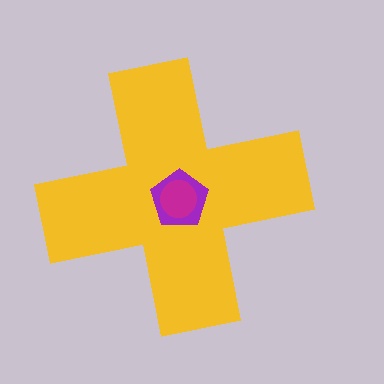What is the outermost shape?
The yellow cross.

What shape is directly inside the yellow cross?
The purple pentagon.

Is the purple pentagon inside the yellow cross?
Yes.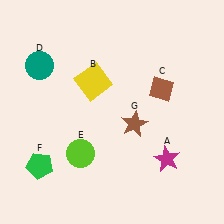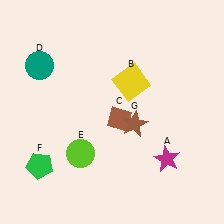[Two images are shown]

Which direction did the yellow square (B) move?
The yellow square (B) moved right.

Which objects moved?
The objects that moved are: the yellow square (B), the brown diamond (C).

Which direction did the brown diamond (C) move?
The brown diamond (C) moved left.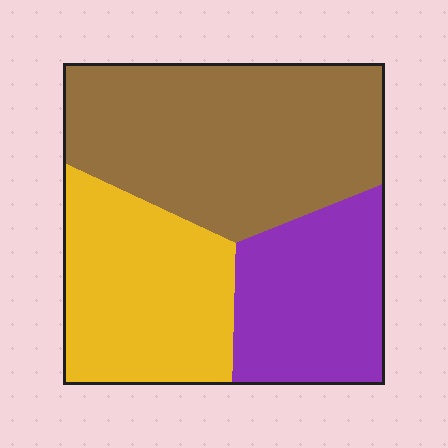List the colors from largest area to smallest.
From largest to smallest: brown, yellow, purple.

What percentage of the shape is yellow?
Yellow covers around 30% of the shape.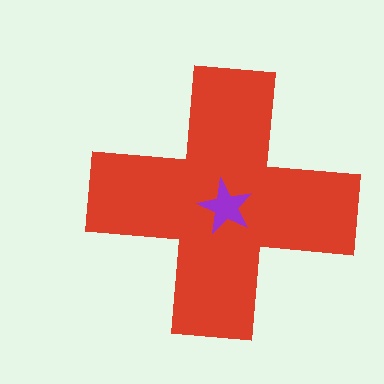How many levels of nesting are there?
2.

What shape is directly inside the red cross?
The purple star.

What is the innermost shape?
The purple star.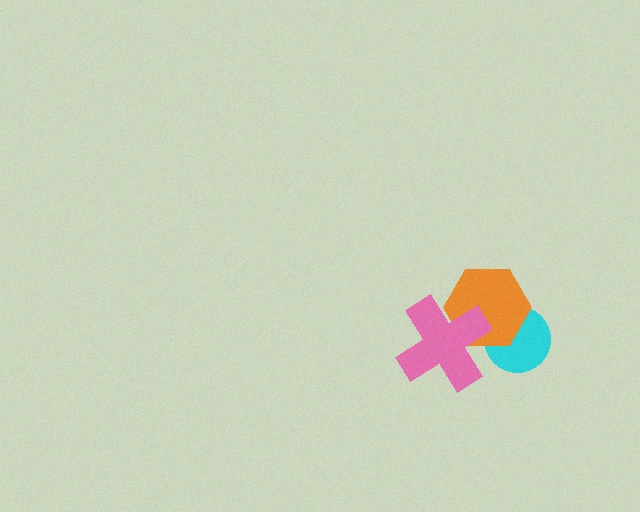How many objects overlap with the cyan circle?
1 object overlaps with the cyan circle.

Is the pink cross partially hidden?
No, no other shape covers it.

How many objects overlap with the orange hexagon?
2 objects overlap with the orange hexagon.